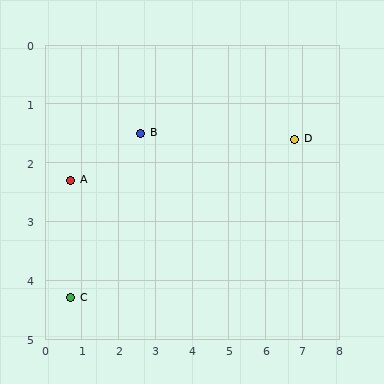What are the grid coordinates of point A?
Point A is at approximately (0.7, 2.3).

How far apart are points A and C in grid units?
Points A and C are about 2.0 grid units apart.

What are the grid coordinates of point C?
Point C is at approximately (0.7, 4.3).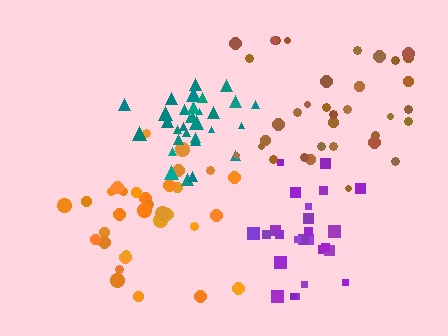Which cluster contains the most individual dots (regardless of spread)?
Brown (35).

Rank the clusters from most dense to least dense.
teal, orange, purple, brown.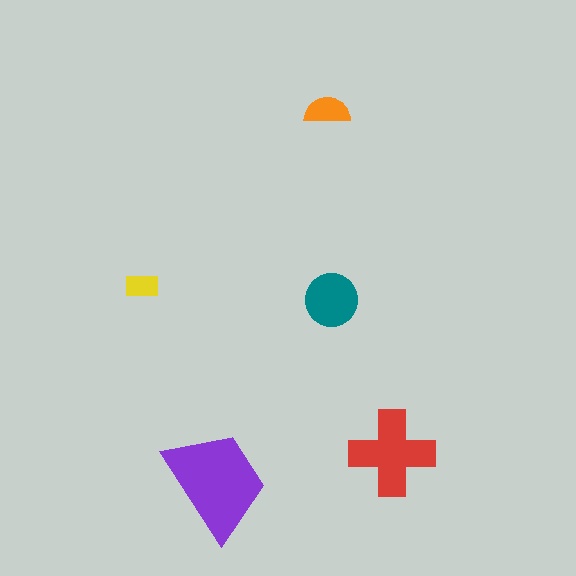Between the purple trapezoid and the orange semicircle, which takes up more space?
The purple trapezoid.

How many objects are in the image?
There are 5 objects in the image.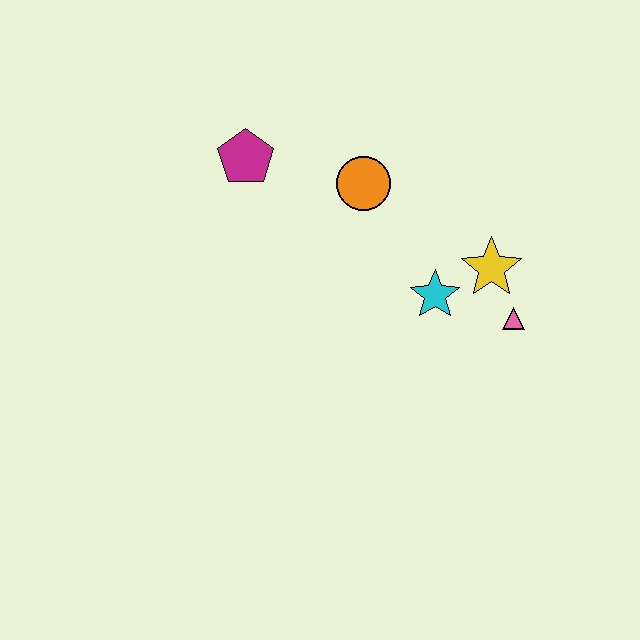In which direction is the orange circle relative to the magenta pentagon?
The orange circle is to the right of the magenta pentagon.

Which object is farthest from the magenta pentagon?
The pink triangle is farthest from the magenta pentagon.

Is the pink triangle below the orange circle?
Yes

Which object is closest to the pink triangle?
The yellow star is closest to the pink triangle.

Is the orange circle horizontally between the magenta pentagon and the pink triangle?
Yes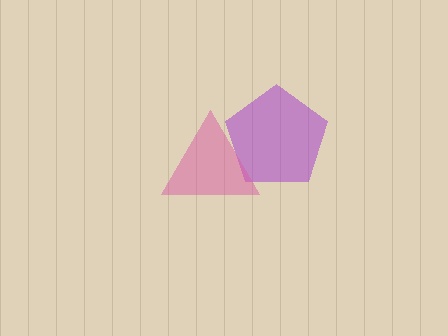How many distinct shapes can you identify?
There are 2 distinct shapes: a purple pentagon, a pink triangle.